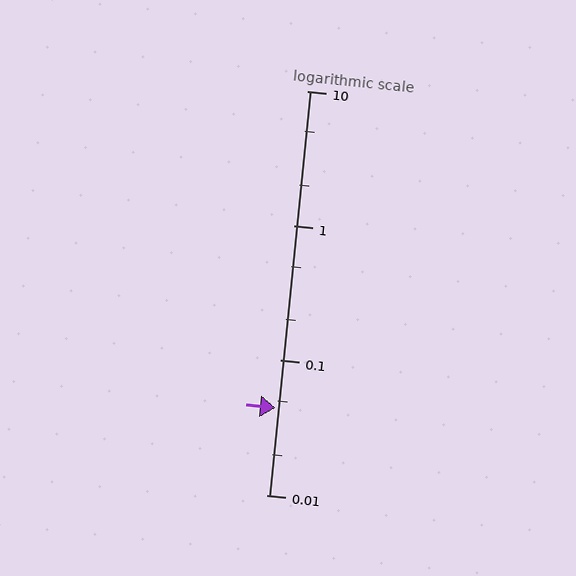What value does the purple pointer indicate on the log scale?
The pointer indicates approximately 0.044.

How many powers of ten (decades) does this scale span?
The scale spans 3 decades, from 0.01 to 10.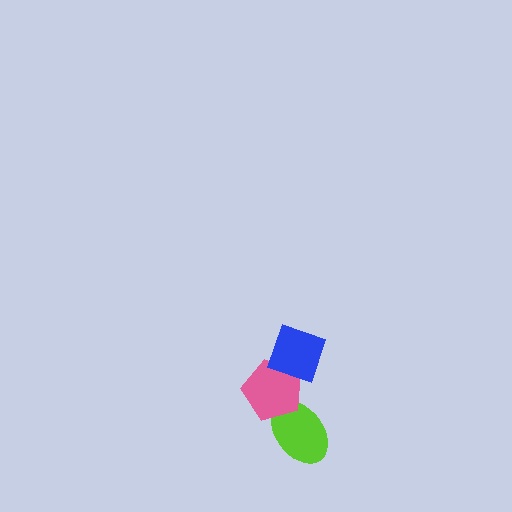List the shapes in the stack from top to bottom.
From top to bottom: the blue diamond, the pink pentagon, the lime ellipse.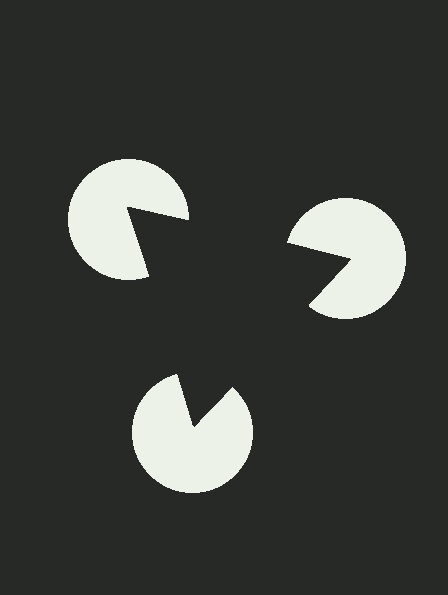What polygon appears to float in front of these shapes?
An illusory triangle — its edges are inferred from the aligned wedge cuts in the pac-man discs, not physically drawn.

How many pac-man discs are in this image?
There are 3 — one at each vertex of the illusory triangle.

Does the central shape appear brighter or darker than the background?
It typically appears slightly darker than the background, even though no actual brightness change is drawn.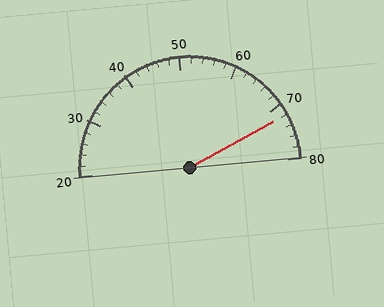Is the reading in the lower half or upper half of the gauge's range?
The reading is in the upper half of the range (20 to 80).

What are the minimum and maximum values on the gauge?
The gauge ranges from 20 to 80.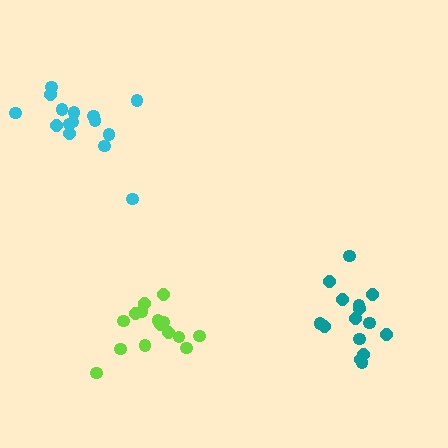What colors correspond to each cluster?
The clusters are colored: cyan, teal, lime.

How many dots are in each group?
Group 1: 15 dots, Group 2: 15 dots, Group 3: 15 dots (45 total).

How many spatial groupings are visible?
There are 3 spatial groupings.